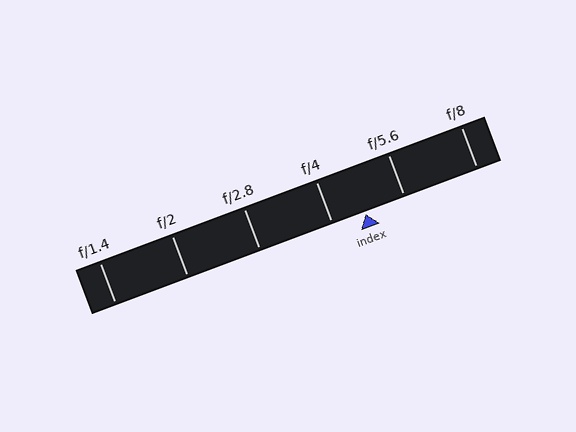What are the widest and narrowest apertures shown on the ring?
The widest aperture shown is f/1.4 and the narrowest is f/8.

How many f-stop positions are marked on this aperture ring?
There are 6 f-stop positions marked.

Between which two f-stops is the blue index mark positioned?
The index mark is between f/4 and f/5.6.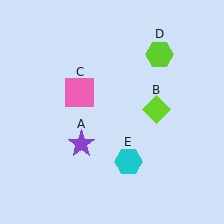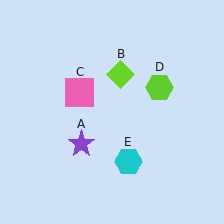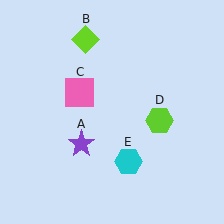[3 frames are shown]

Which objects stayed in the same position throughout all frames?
Purple star (object A) and pink square (object C) and cyan hexagon (object E) remained stationary.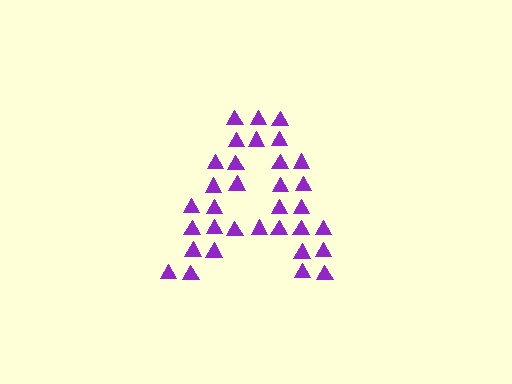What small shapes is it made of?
It is made of small triangles.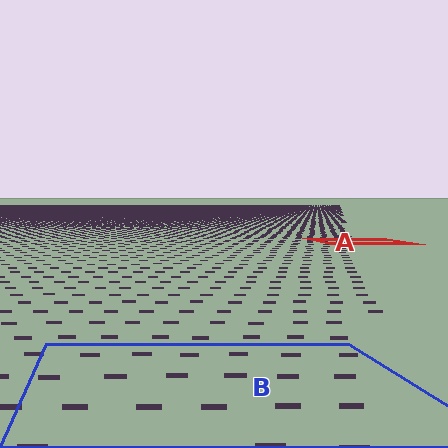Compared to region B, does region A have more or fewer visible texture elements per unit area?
Region A has more texture elements per unit area — they are packed more densely because it is farther away.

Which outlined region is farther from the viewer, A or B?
Region A is farther from the viewer — the texture elements inside it appear smaller and more densely packed.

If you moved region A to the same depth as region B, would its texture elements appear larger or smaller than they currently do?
They would appear larger. At a closer depth, the same texture elements are projected at a bigger on-screen size.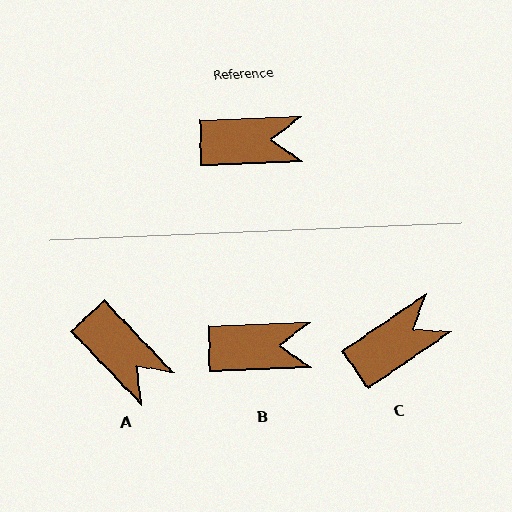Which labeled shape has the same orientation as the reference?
B.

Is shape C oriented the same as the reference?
No, it is off by about 32 degrees.